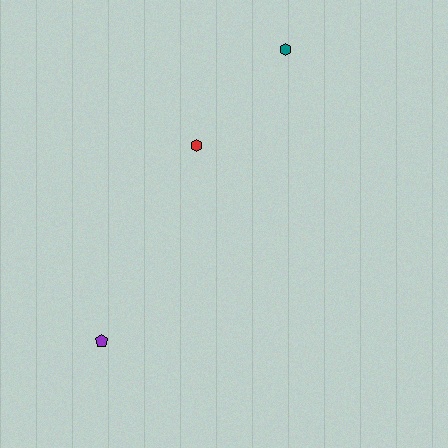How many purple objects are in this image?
There is 1 purple object.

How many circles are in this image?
There are no circles.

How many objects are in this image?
There are 3 objects.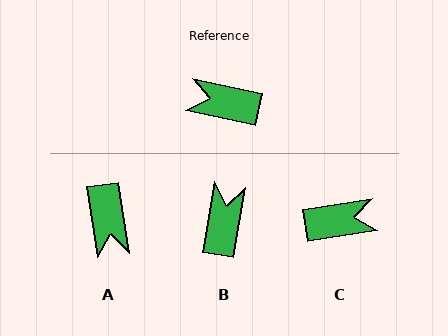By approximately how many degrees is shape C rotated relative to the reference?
Approximately 159 degrees clockwise.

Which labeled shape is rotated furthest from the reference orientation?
C, about 159 degrees away.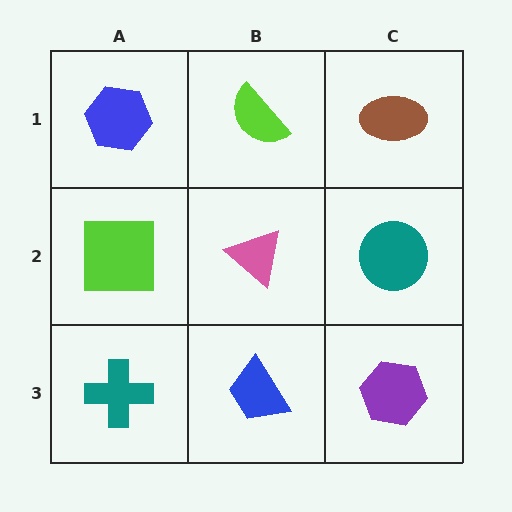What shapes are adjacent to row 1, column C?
A teal circle (row 2, column C), a lime semicircle (row 1, column B).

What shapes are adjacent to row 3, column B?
A pink triangle (row 2, column B), a teal cross (row 3, column A), a purple hexagon (row 3, column C).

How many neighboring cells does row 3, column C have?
2.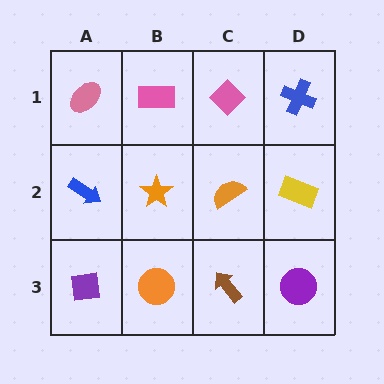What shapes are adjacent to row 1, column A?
A blue arrow (row 2, column A), a pink rectangle (row 1, column B).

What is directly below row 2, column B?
An orange circle.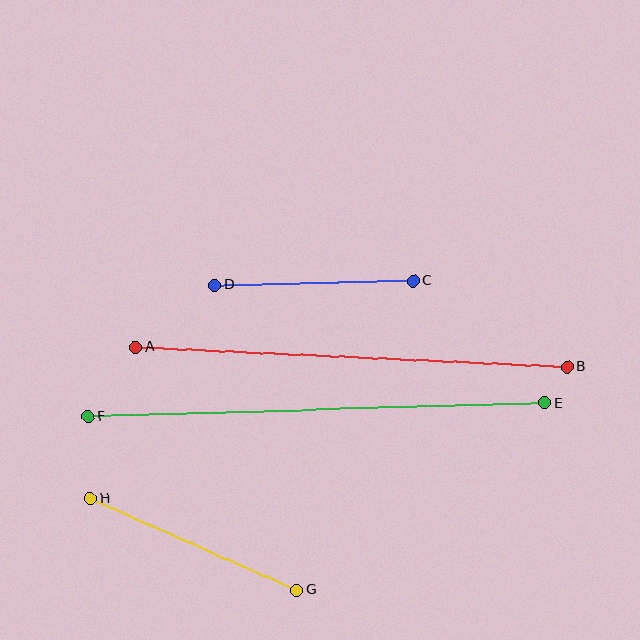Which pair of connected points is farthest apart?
Points E and F are farthest apart.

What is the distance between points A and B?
The distance is approximately 433 pixels.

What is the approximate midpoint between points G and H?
The midpoint is at approximately (194, 544) pixels.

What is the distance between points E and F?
The distance is approximately 457 pixels.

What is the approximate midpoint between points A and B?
The midpoint is at approximately (351, 357) pixels.